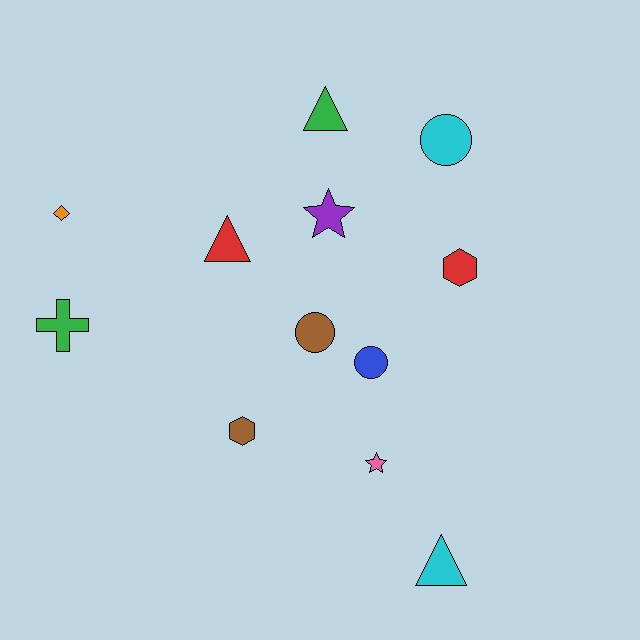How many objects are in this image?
There are 12 objects.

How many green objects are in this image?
There are 2 green objects.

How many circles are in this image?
There are 3 circles.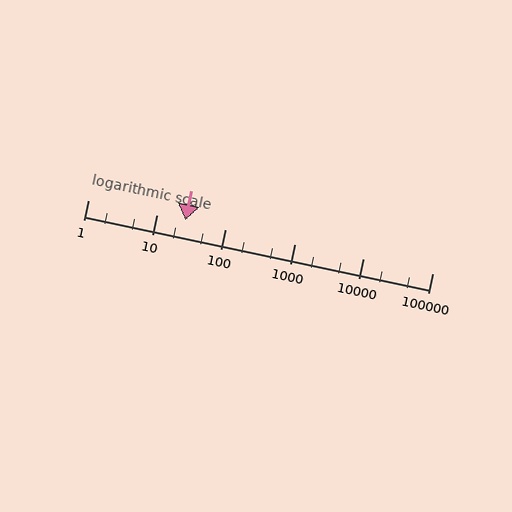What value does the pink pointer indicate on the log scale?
The pointer indicates approximately 26.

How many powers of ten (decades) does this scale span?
The scale spans 5 decades, from 1 to 100000.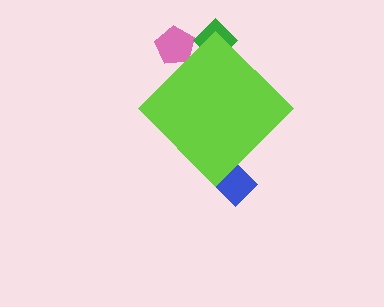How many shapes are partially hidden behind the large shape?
3 shapes are partially hidden.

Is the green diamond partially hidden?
Yes, the green diamond is partially hidden behind the lime diamond.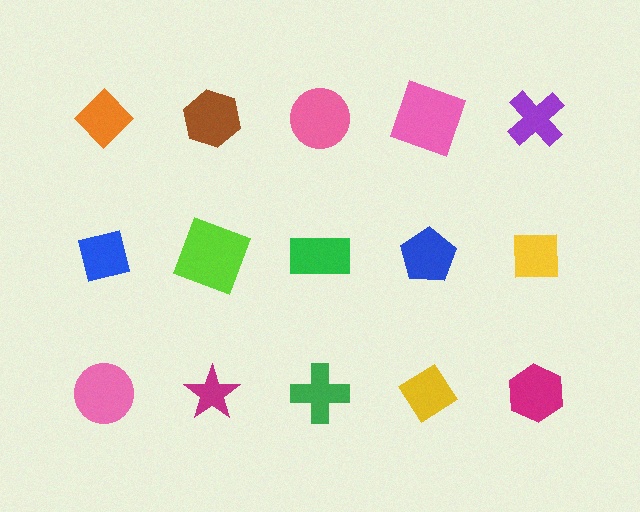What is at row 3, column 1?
A pink circle.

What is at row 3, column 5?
A magenta hexagon.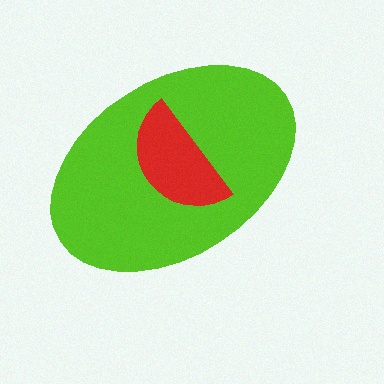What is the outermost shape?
The lime ellipse.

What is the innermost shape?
The red semicircle.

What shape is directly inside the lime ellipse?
The red semicircle.